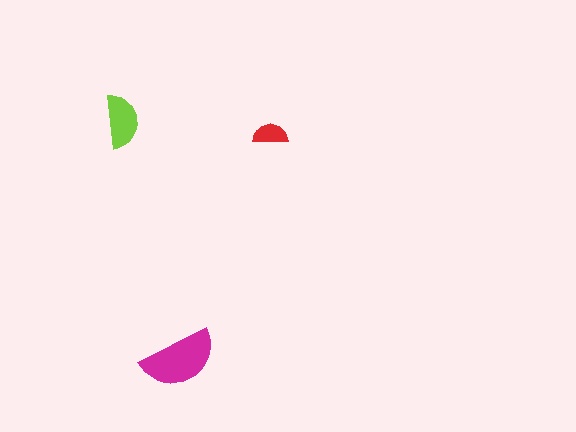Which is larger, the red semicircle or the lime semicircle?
The lime one.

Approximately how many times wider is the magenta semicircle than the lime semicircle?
About 1.5 times wider.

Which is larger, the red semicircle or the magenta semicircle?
The magenta one.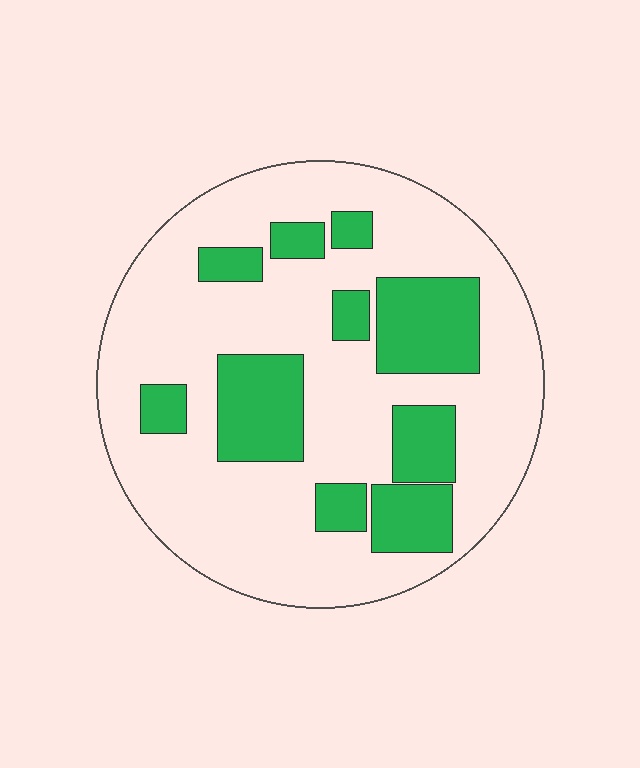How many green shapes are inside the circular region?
10.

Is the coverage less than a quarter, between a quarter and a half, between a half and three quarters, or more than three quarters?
Between a quarter and a half.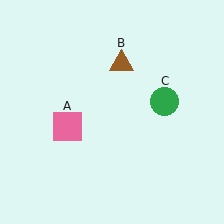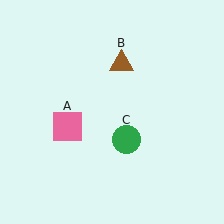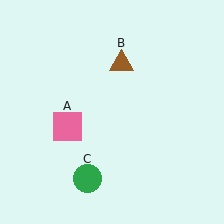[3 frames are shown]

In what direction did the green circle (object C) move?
The green circle (object C) moved down and to the left.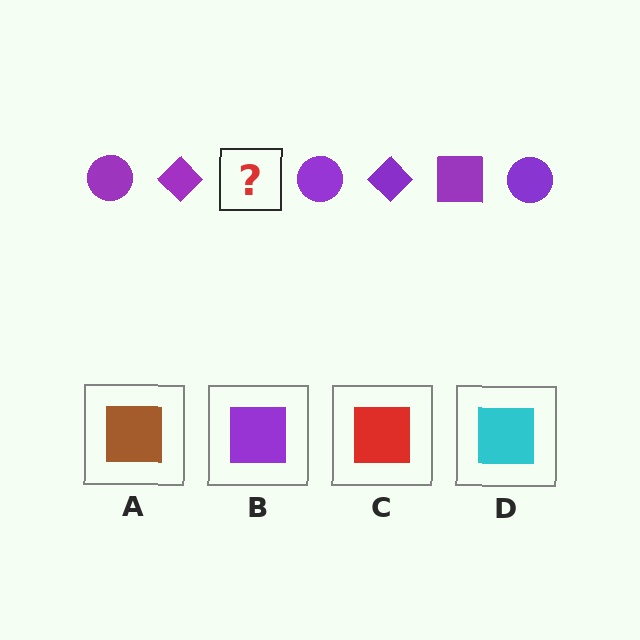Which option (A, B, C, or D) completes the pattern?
B.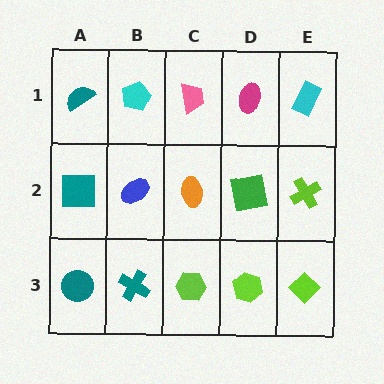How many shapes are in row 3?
5 shapes.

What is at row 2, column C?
An orange ellipse.